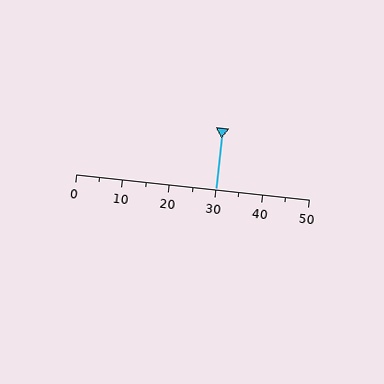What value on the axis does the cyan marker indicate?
The marker indicates approximately 30.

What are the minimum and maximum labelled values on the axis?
The axis runs from 0 to 50.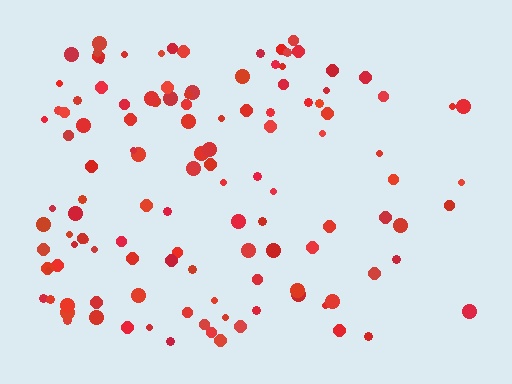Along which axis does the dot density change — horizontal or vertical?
Horizontal.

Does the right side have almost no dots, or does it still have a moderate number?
Still a moderate number, just noticeably fewer than the left.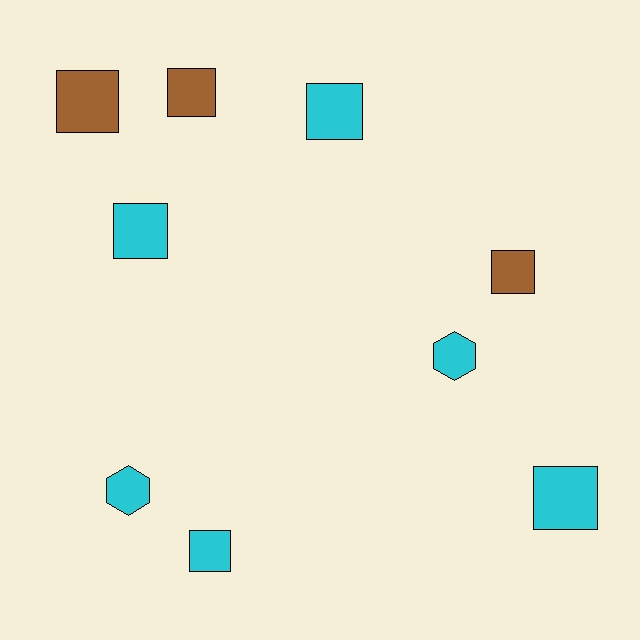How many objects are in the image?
There are 9 objects.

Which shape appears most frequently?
Square, with 7 objects.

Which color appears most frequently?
Cyan, with 6 objects.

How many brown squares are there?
There are 3 brown squares.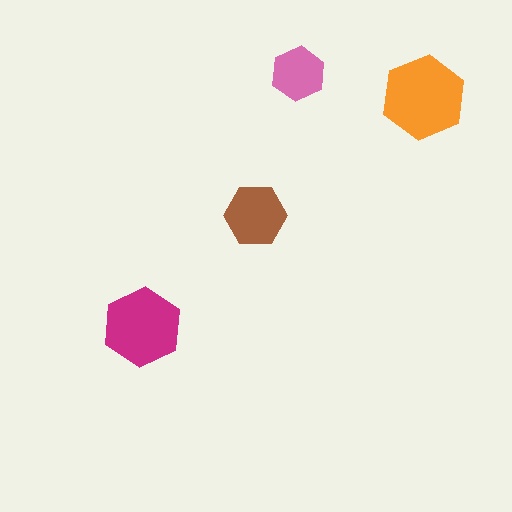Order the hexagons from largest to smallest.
the orange one, the magenta one, the brown one, the pink one.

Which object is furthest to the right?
The orange hexagon is rightmost.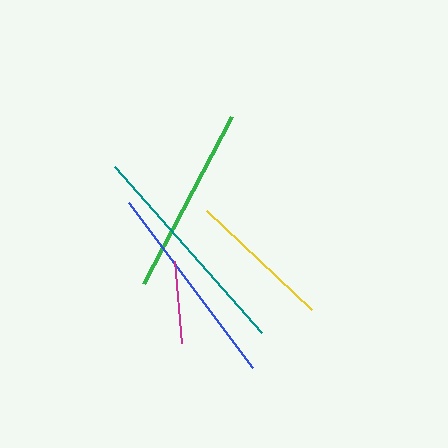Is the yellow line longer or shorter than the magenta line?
The yellow line is longer than the magenta line.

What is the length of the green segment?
The green segment is approximately 189 pixels long.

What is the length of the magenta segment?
The magenta segment is approximately 82 pixels long.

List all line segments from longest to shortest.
From longest to shortest: teal, blue, green, yellow, magenta.